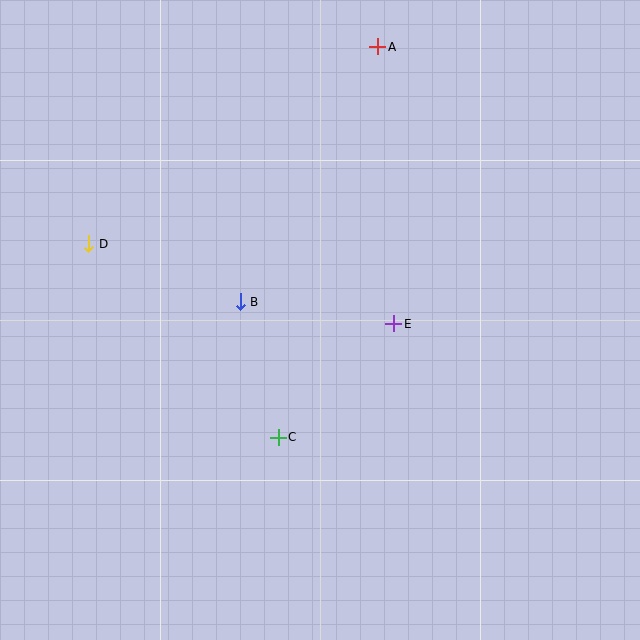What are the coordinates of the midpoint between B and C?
The midpoint between B and C is at (259, 369).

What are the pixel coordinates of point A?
Point A is at (378, 47).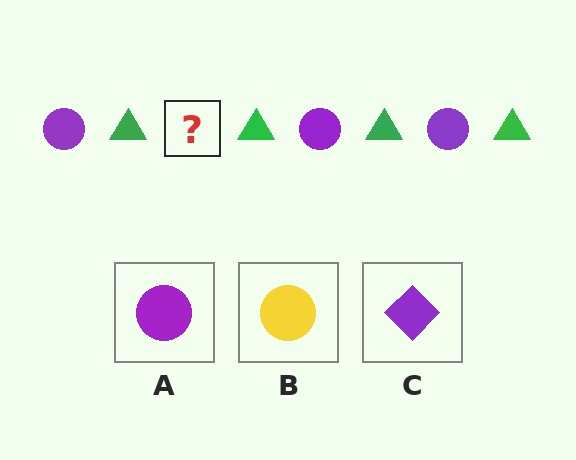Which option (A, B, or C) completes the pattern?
A.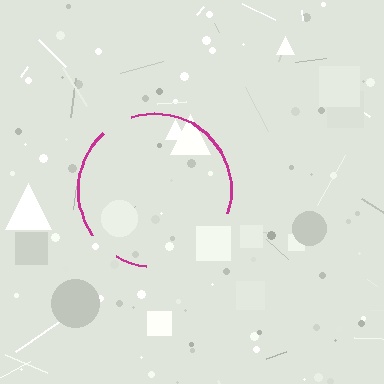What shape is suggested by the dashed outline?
The dashed outline suggests a circle.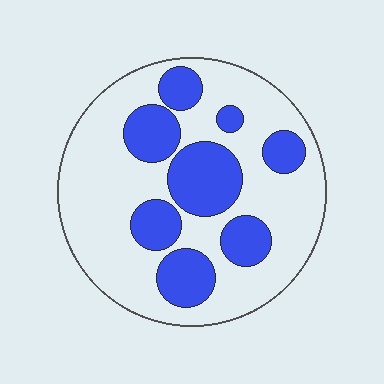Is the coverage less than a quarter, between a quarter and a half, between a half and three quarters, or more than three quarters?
Between a quarter and a half.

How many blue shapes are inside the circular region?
8.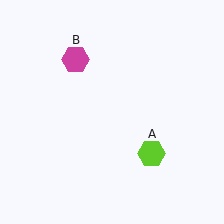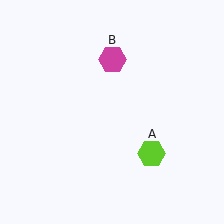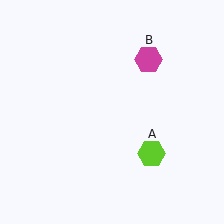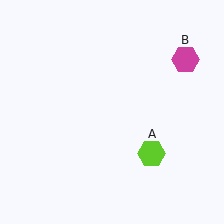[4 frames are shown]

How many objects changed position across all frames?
1 object changed position: magenta hexagon (object B).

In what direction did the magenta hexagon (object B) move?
The magenta hexagon (object B) moved right.